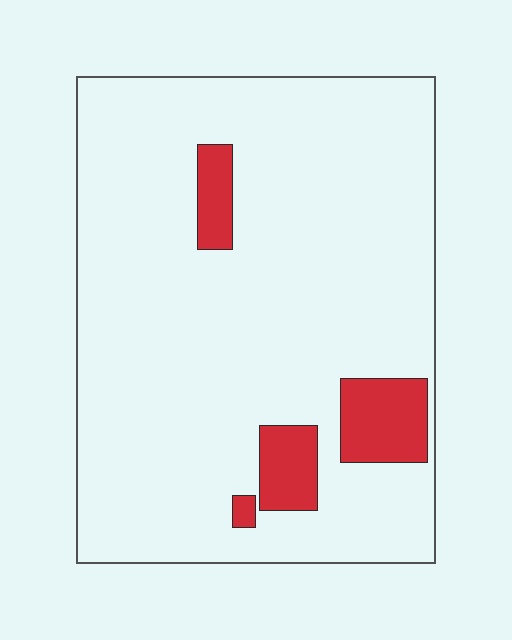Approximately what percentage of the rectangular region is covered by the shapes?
Approximately 10%.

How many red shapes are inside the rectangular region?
4.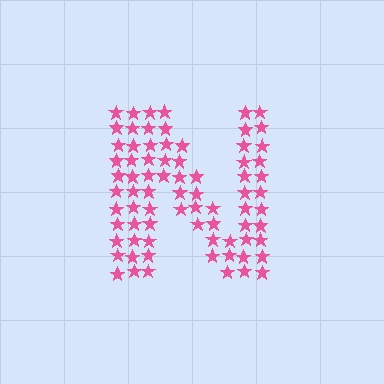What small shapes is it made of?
It is made of small stars.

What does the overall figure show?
The overall figure shows the letter N.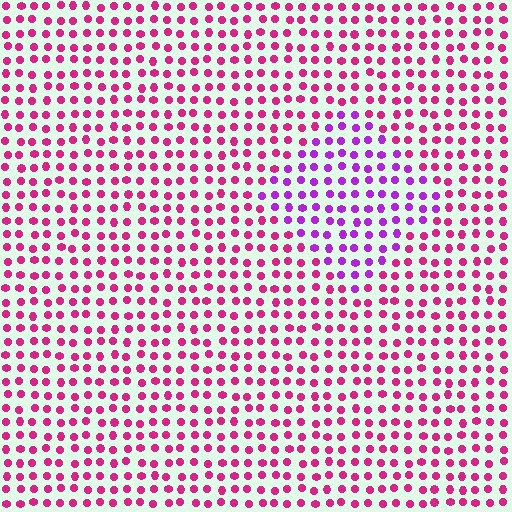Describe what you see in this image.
The image is filled with small magenta elements in a uniform arrangement. A diamond-shaped region is visible where the elements are tinted to a slightly different hue, forming a subtle color boundary.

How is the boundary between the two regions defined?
The boundary is defined purely by a slight shift in hue (about 39 degrees). Spacing, size, and orientation are identical on both sides.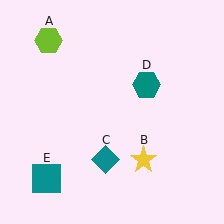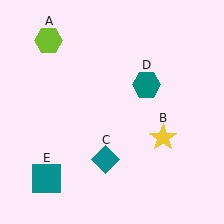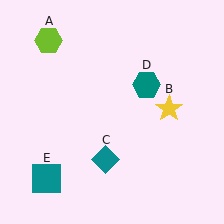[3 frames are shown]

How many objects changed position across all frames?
1 object changed position: yellow star (object B).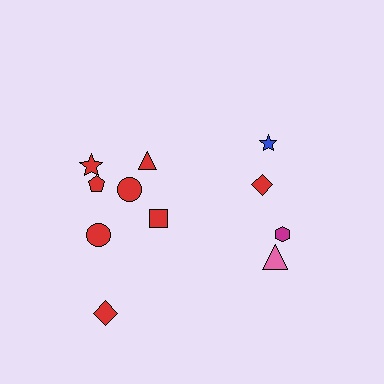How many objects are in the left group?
There are 7 objects.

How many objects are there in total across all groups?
There are 11 objects.